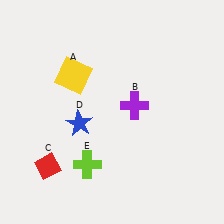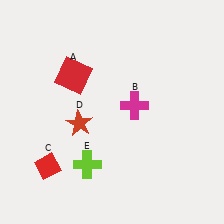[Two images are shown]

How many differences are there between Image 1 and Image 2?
There are 3 differences between the two images.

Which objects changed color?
A changed from yellow to red. B changed from purple to magenta. D changed from blue to red.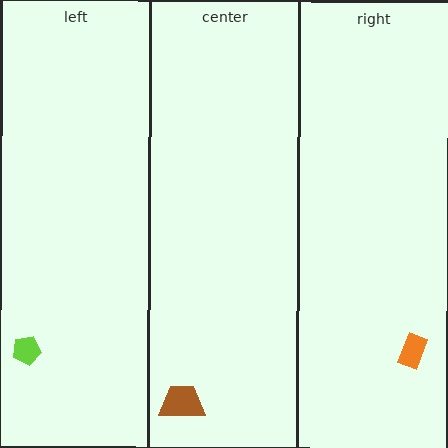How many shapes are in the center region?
1.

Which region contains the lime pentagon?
The left region.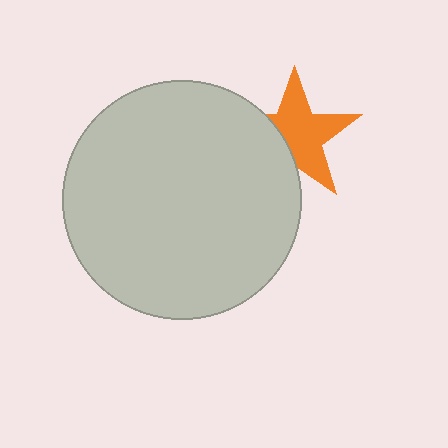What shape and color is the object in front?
The object in front is a light gray circle.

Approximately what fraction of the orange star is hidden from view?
Roughly 34% of the orange star is hidden behind the light gray circle.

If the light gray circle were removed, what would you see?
You would see the complete orange star.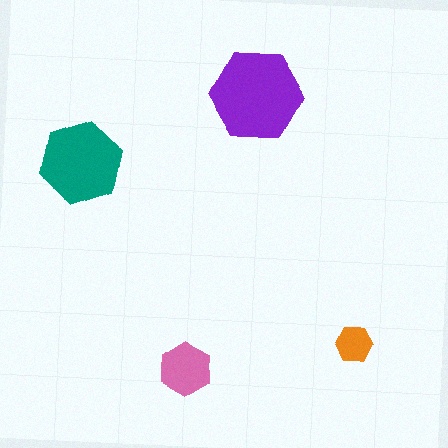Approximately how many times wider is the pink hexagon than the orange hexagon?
About 1.5 times wider.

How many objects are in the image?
There are 4 objects in the image.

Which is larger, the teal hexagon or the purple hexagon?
The purple one.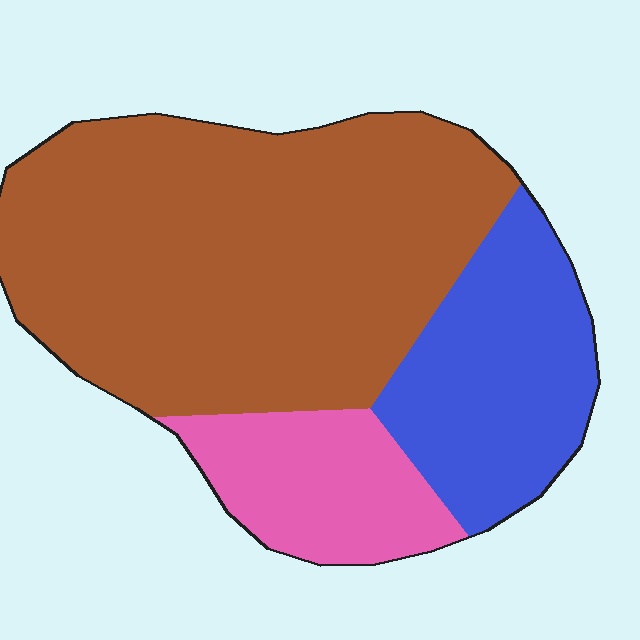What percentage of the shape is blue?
Blue covers roughly 25% of the shape.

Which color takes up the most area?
Brown, at roughly 60%.